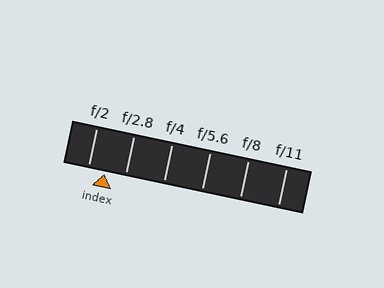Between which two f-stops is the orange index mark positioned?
The index mark is between f/2 and f/2.8.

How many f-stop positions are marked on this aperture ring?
There are 6 f-stop positions marked.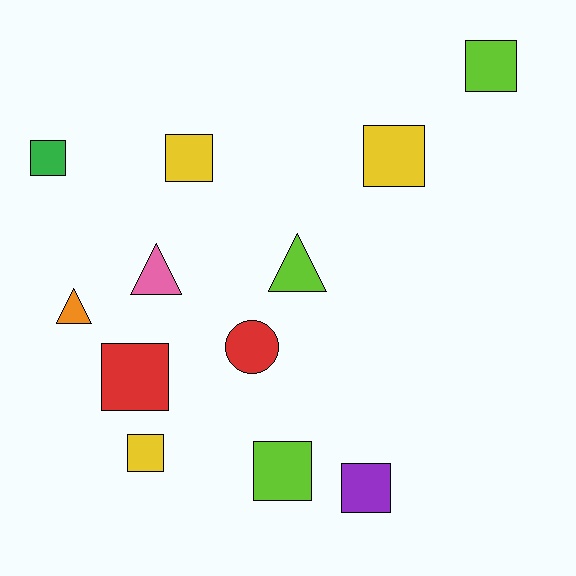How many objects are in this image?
There are 12 objects.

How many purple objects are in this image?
There is 1 purple object.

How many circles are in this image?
There is 1 circle.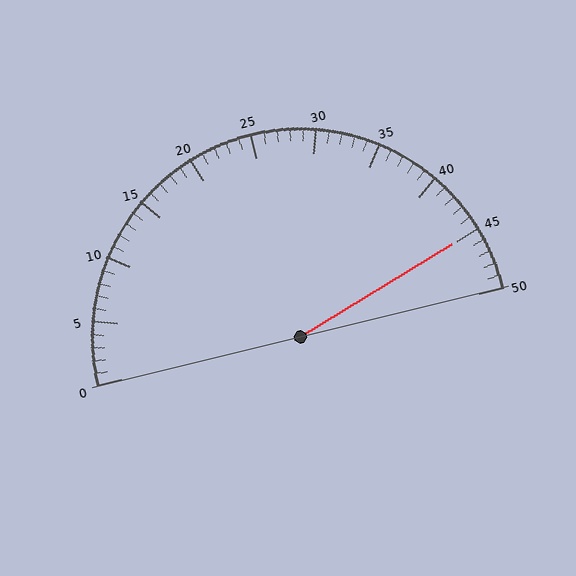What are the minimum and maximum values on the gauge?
The gauge ranges from 0 to 50.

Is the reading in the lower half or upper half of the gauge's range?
The reading is in the upper half of the range (0 to 50).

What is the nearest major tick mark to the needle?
The nearest major tick mark is 45.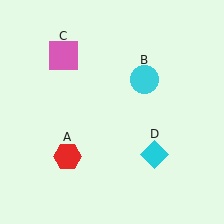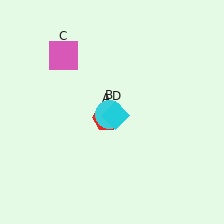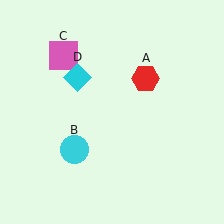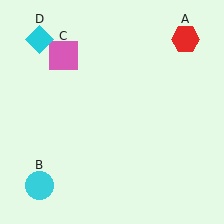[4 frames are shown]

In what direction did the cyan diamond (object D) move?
The cyan diamond (object D) moved up and to the left.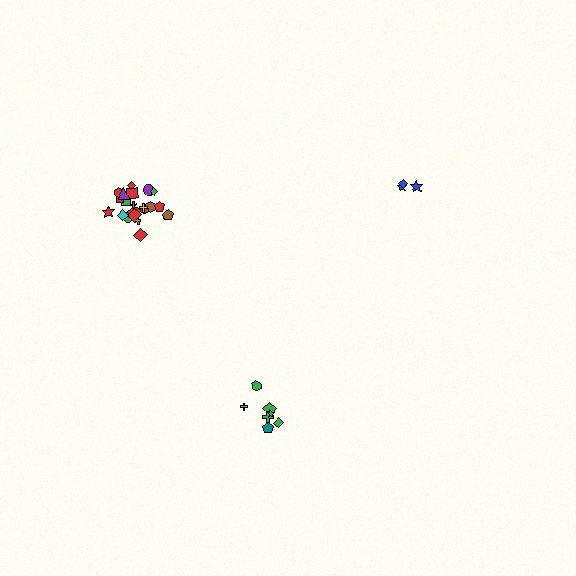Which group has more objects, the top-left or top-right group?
The top-left group.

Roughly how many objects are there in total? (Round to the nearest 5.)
Roughly 30 objects in total.